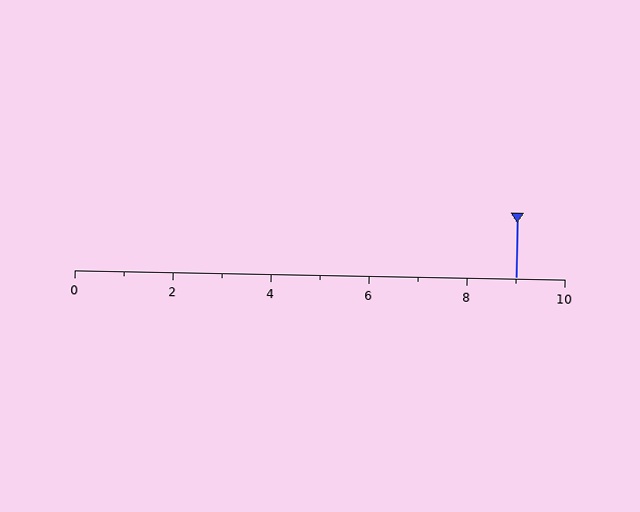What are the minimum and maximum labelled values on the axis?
The axis runs from 0 to 10.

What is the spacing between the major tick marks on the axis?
The major ticks are spaced 2 apart.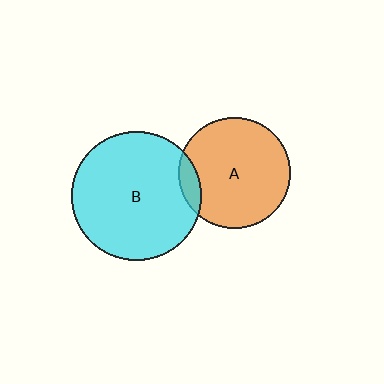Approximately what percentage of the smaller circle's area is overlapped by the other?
Approximately 10%.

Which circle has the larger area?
Circle B (cyan).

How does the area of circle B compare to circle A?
Approximately 1.4 times.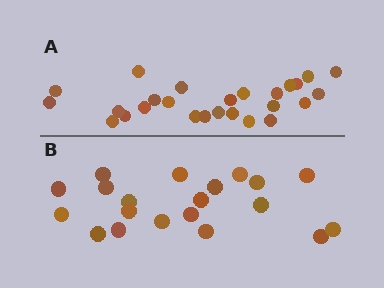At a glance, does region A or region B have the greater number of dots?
Region A (the top region) has more dots.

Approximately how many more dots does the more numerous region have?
Region A has about 6 more dots than region B.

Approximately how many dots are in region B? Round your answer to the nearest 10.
About 20 dots.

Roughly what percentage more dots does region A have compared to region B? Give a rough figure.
About 30% more.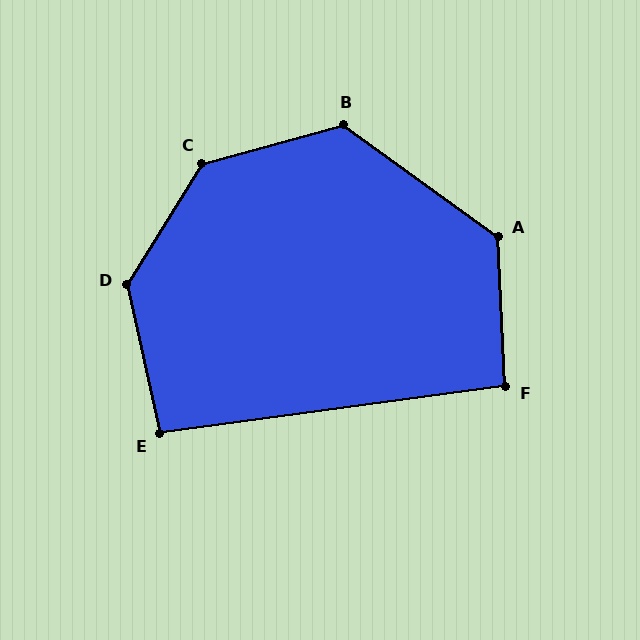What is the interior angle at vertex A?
Approximately 129 degrees (obtuse).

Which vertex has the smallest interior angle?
E, at approximately 95 degrees.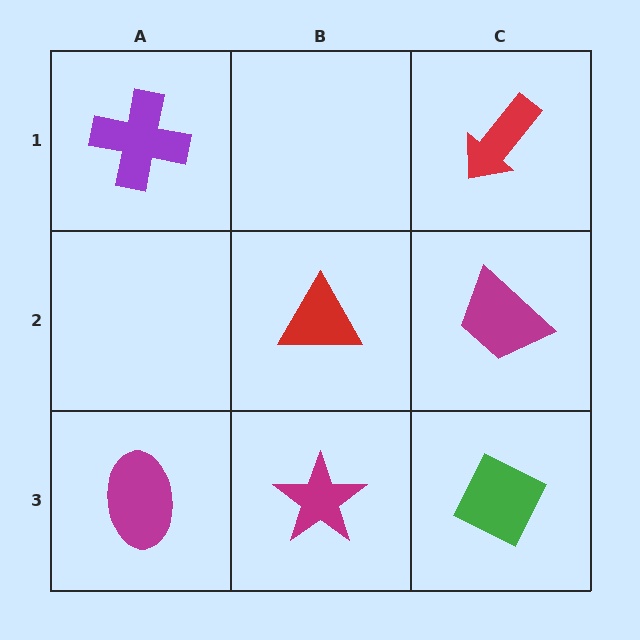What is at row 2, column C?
A magenta trapezoid.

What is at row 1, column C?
A red arrow.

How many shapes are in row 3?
3 shapes.